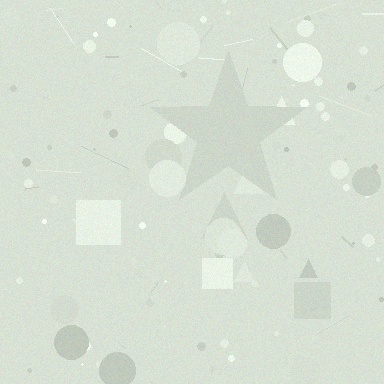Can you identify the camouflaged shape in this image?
The camouflaged shape is a star.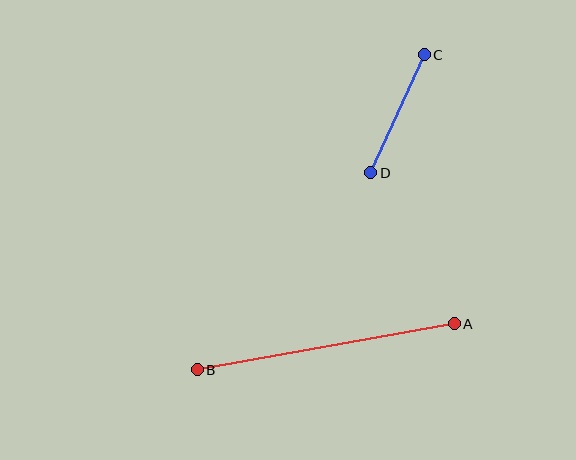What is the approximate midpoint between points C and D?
The midpoint is at approximately (397, 114) pixels.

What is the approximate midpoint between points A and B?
The midpoint is at approximately (326, 347) pixels.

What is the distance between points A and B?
The distance is approximately 261 pixels.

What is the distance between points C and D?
The distance is approximately 130 pixels.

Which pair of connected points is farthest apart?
Points A and B are farthest apart.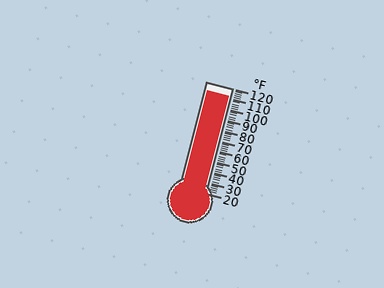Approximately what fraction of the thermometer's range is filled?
The thermometer is filled to approximately 90% of its range.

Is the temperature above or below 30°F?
The temperature is above 30°F.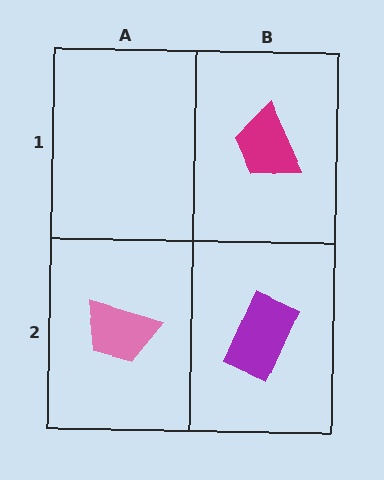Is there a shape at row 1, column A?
No, that cell is empty.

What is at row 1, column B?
A magenta trapezoid.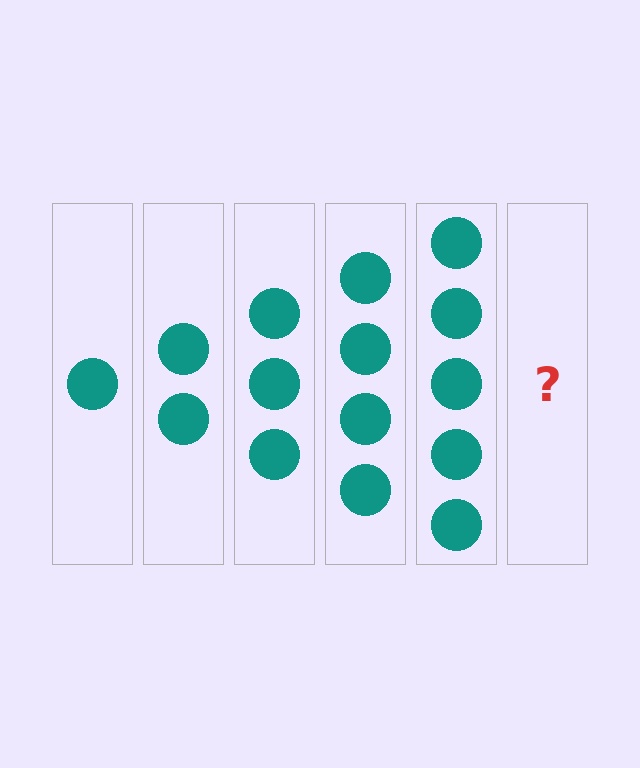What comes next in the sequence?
The next element should be 6 circles.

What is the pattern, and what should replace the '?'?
The pattern is that each step adds one more circle. The '?' should be 6 circles.